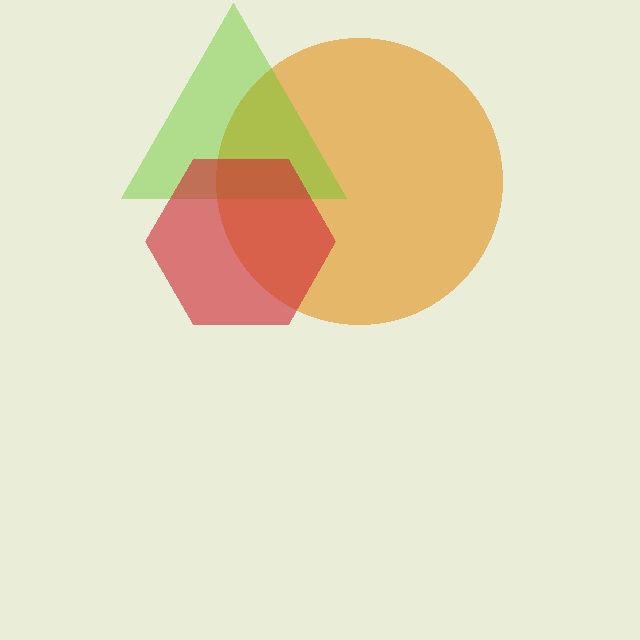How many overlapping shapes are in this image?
There are 3 overlapping shapes in the image.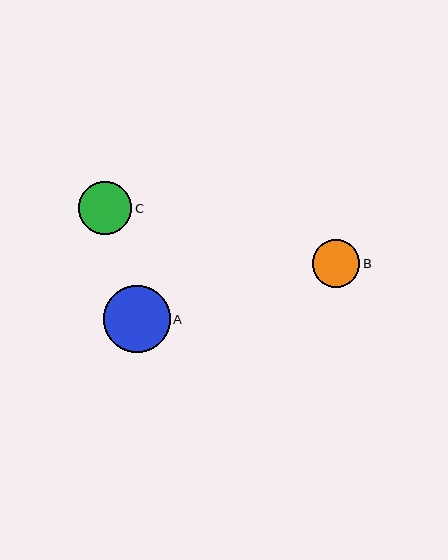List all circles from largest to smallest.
From largest to smallest: A, C, B.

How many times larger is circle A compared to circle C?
Circle A is approximately 1.2 times the size of circle C.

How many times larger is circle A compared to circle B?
Circle A is approximately 1.4 times the size of circle B.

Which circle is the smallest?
Circle B is the smallest with a size of approximately 47 pixels.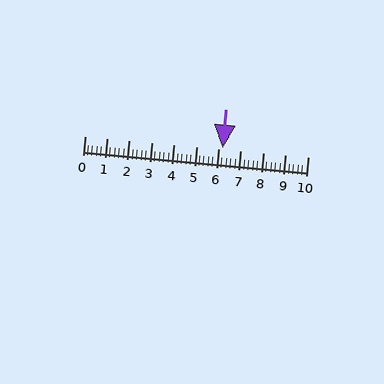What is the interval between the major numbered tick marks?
The major tick marks are spaced 1 units apart.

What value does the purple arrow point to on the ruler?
The purple arrow points to approximately 6.2.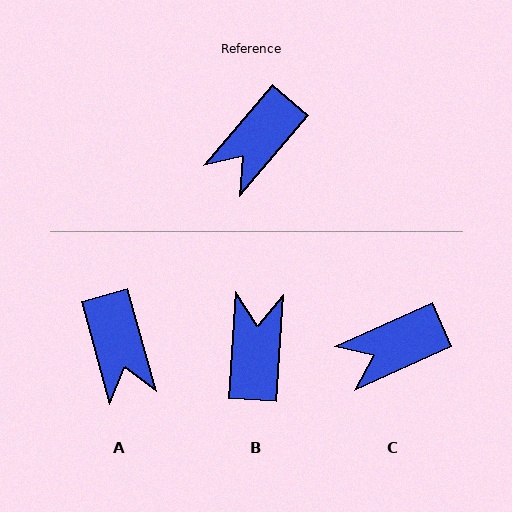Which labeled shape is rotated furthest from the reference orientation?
B, about 143 degrees away.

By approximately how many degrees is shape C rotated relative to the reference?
Approximately 25 degrees clockwise.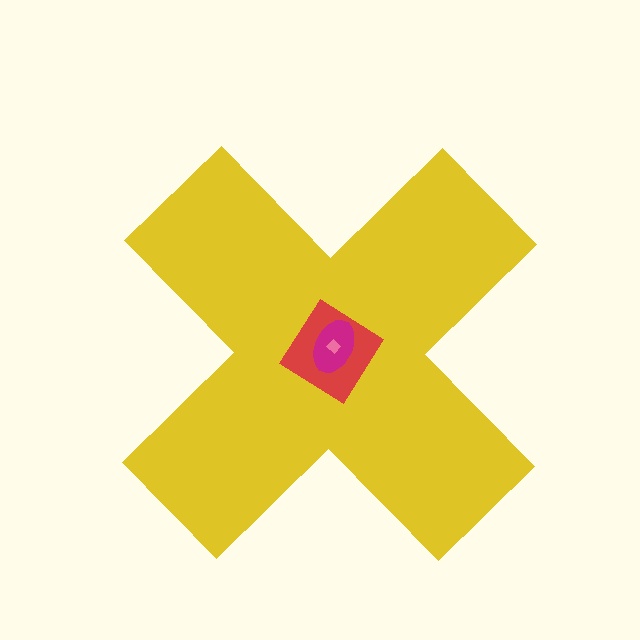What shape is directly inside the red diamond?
The magenta ellipse.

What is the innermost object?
The pink diamond.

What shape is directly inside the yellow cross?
The red diamond.